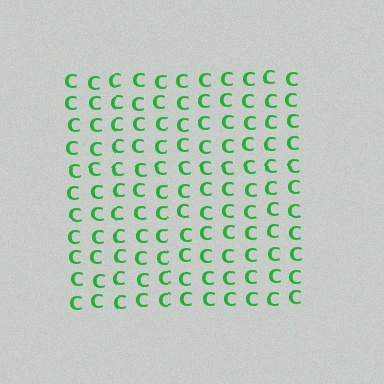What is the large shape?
The large shape is a square.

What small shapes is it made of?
It is made of small letter C's.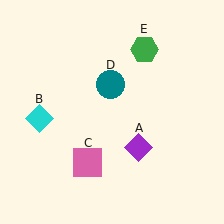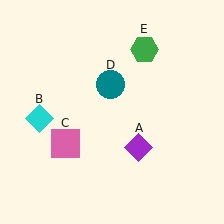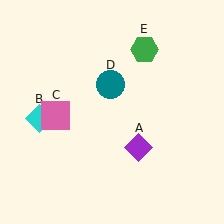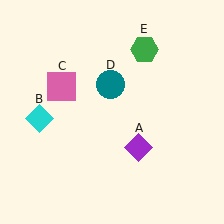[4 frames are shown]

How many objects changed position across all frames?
1 object changed position: pink square (object C).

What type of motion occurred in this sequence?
The pink square (object C) rotated clockwise around the center of the scene.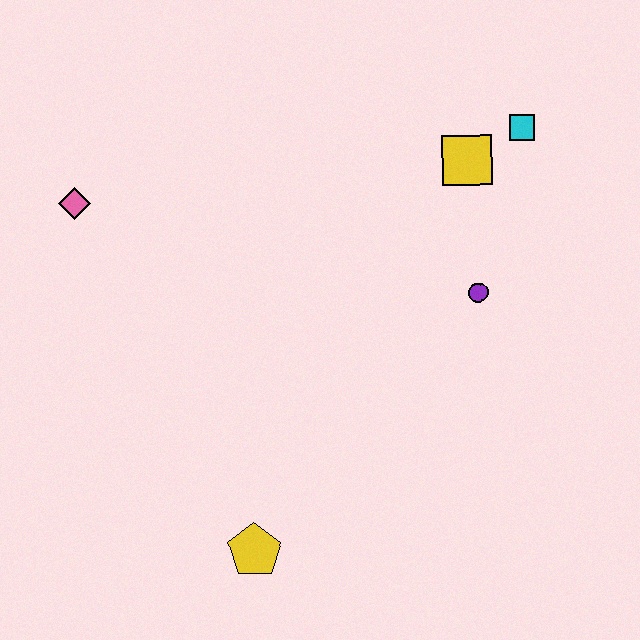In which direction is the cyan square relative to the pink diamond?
The cyan square is to the right of the pink diamond.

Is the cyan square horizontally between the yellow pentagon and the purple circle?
No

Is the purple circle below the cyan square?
Yes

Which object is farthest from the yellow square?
The yellow pentagon is farthest from the yellow square.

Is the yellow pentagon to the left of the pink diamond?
No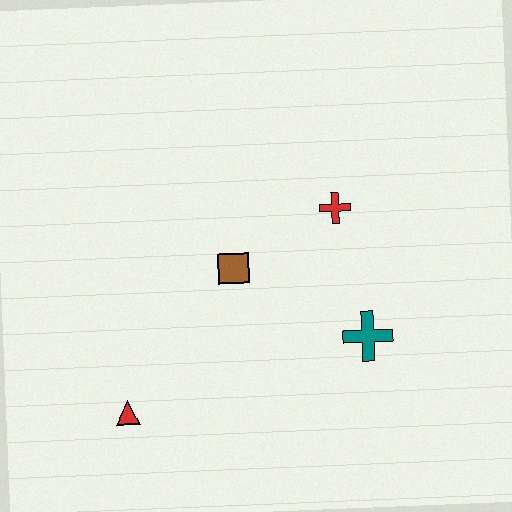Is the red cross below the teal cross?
No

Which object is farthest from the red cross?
The red triangle is farthest from the red cross.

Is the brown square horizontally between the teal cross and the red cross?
No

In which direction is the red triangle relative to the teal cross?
The red triangle is to the left of the teal cross.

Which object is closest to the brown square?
The red cross is closest to the brown square.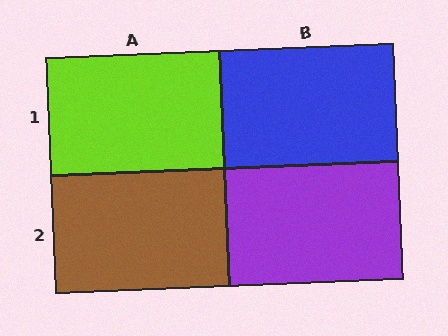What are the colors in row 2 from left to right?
Brown, purple.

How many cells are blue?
1 cell is blue.